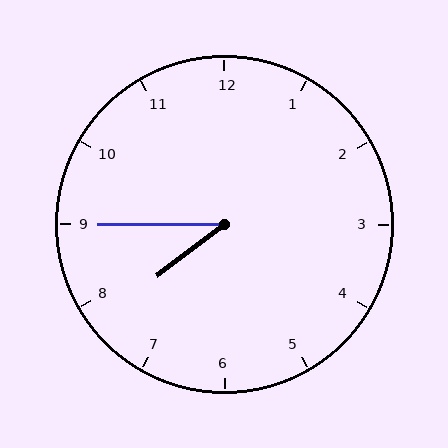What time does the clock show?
7:45.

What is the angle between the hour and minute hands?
Approximately 38 degrees.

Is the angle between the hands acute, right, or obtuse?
It is acute.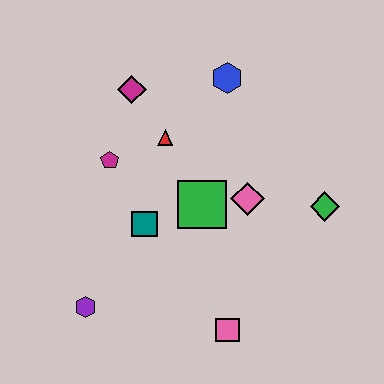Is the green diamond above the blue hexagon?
No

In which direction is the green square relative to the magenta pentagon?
The green square is to the right of the magenta pentagon.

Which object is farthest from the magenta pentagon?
The green diamond is farthest from the magenta pentagon.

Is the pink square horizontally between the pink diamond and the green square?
Yes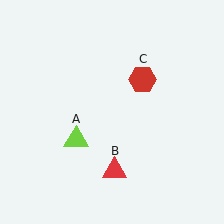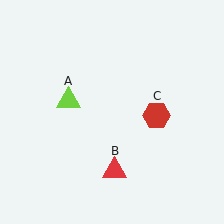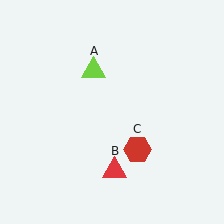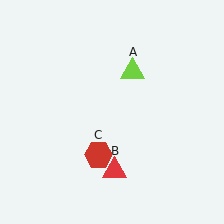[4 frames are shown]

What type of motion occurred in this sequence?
The lime triangle (object A), red hexagon (object C) rotated clockwise around the center of the scene.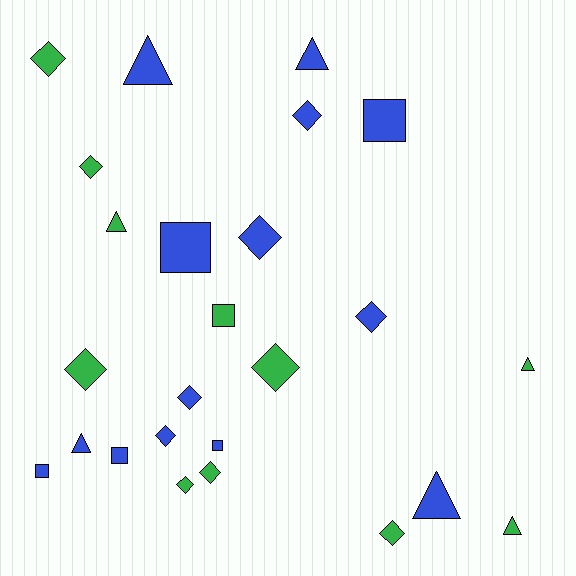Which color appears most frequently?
Blue, with 14 objects.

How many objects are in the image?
There are 25 objects.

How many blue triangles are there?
There are 4 blue triangles.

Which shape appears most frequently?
Diamond, with 12 objects.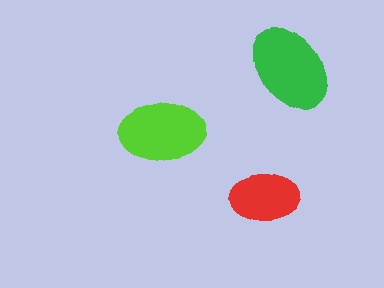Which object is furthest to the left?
The lime ellipse is leftmost.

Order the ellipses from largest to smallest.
the green one, the lime one, the red one.